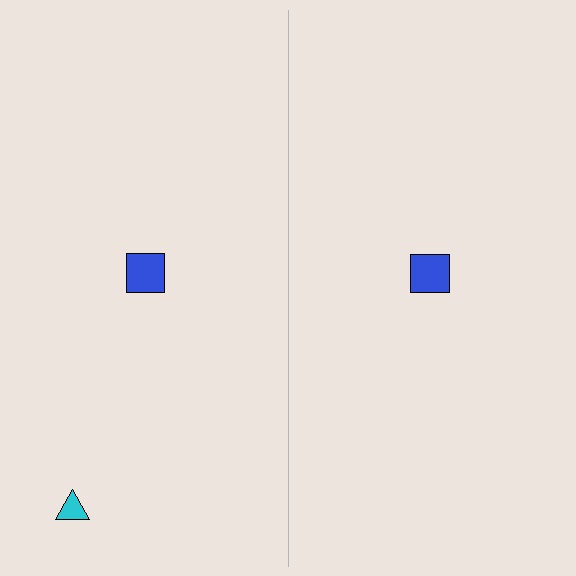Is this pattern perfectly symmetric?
No, the pattern is not perfectly symmetric. A cyan triangle is missing from the right side.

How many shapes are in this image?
There are 3 shapes in this image.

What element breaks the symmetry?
A cyan triangle is missing from the right side.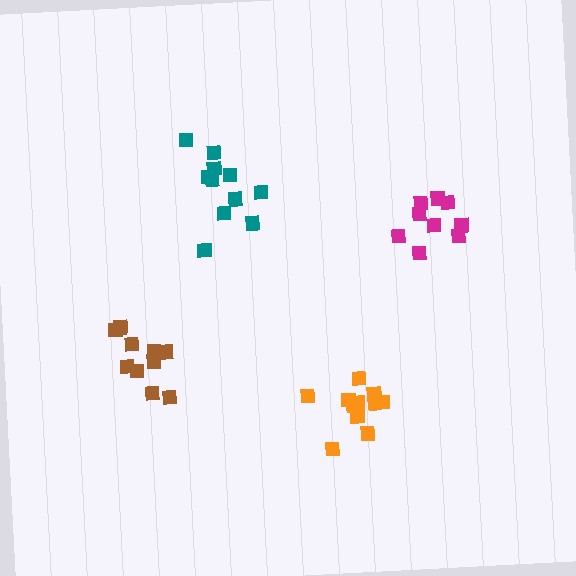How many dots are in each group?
Group 1: 11 dots, Group 2: 9 dots, Group 3: 11 dots, Group 4: 11 dots (42 total).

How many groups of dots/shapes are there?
There are 4 groups.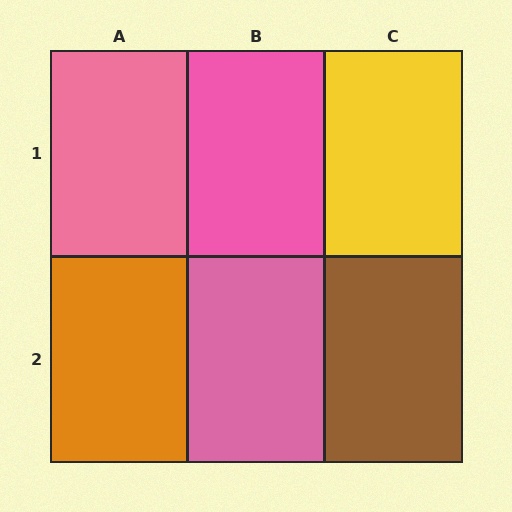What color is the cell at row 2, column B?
Pink.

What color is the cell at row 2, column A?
Orange.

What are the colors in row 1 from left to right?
Pink, pink, yellow.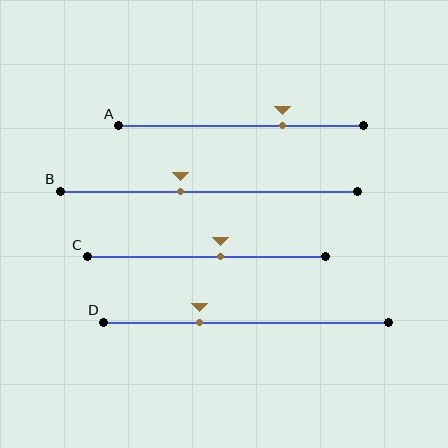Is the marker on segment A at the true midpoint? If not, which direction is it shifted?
No, the marker on segment A is shifted to the right by about 17% of the segment length.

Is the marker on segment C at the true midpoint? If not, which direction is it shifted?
No, the marker on segment C is shifted to the right by about 6% of the segment length.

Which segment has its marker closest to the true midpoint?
Segment C has its marker closest to the true midpoint.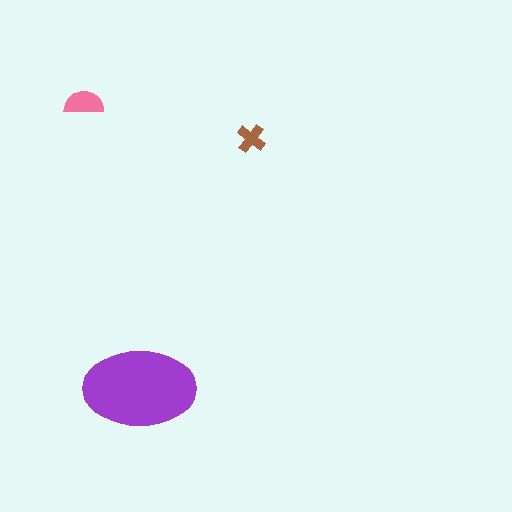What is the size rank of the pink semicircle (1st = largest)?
2nd.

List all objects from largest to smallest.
The purple ellipse, the pink semicircle, the brown cross.